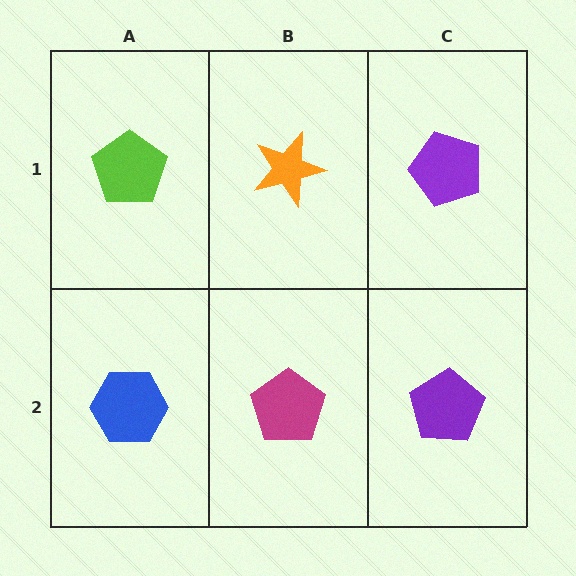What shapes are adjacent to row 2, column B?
An orange star (row 1, column B), a blue hexagon (row 2, column A), a purple pentagon (row 2, column C).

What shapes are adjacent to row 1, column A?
A blue hexagon (row 2, column A), an orange star (row 1, column B).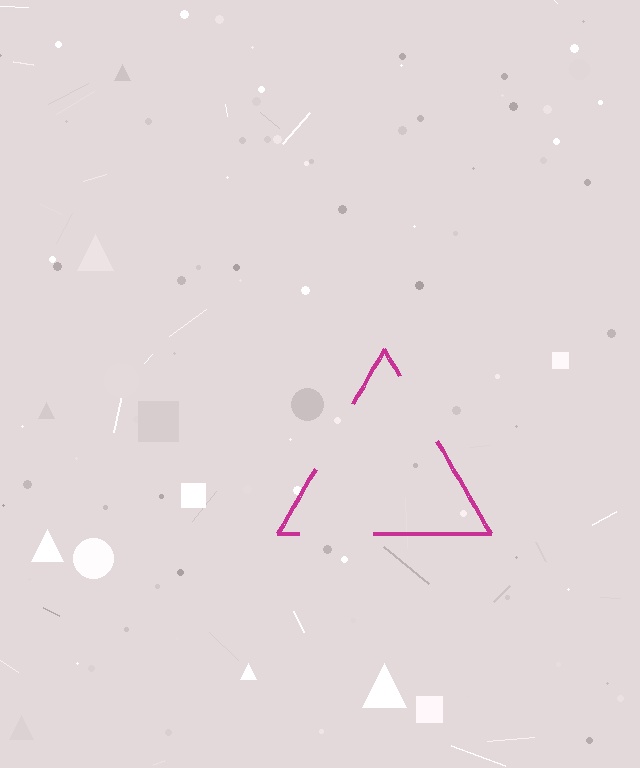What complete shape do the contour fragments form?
The contour fragments form a triangle.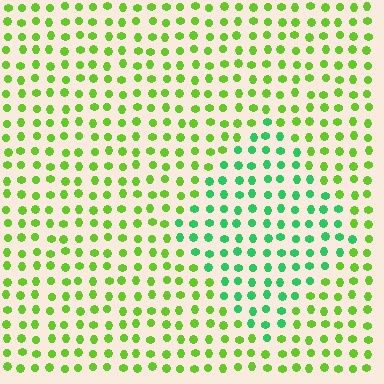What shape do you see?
I see a diamond.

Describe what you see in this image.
The image is filled with small lime elements in a uniform arrangement. A diamond-shaped region is visible where the elements are tinted to a slightly different hue, forming a subtle color boundary.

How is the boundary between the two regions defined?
The boundary is defined purely by a slight shift in hue (about 42 degrees). Spacing, size, and orientation are identical on both sides.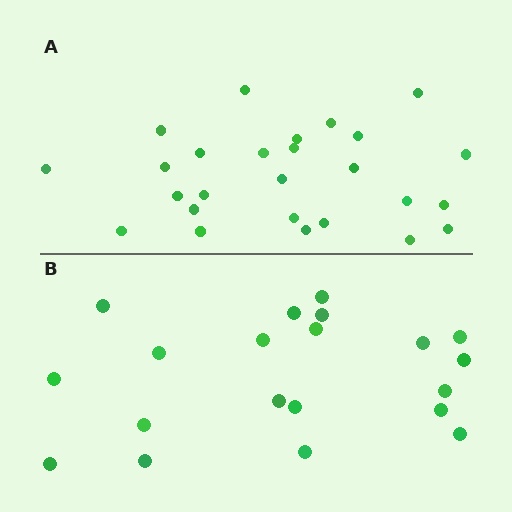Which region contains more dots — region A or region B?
Region A (the top region) has more dots.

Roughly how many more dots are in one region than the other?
Region A has about 6 more dots than region B.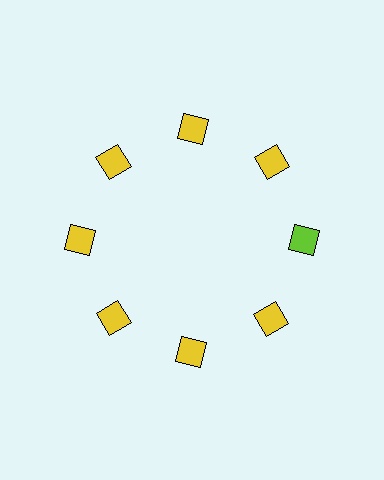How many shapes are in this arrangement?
There are 8 shapes arranged in a ring pattern.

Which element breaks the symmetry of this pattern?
The lime diamond at roughly the 3 o'clock position breaks the symmetry. All other shapes are yellow diamonds.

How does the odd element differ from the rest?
It has a different color: lime instead of yellow.